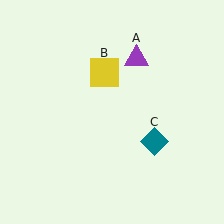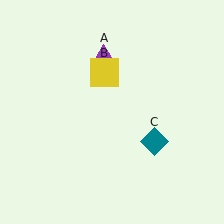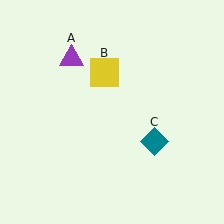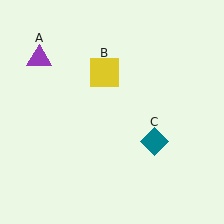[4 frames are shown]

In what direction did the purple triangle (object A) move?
The purple triangle (object A) moved left.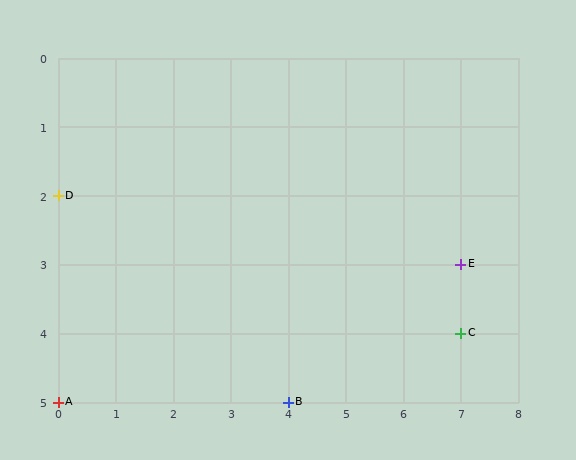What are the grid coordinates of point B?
Point B is at grid coordinates (4, 5).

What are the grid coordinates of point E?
Point E is at grid coordinates (7, 3).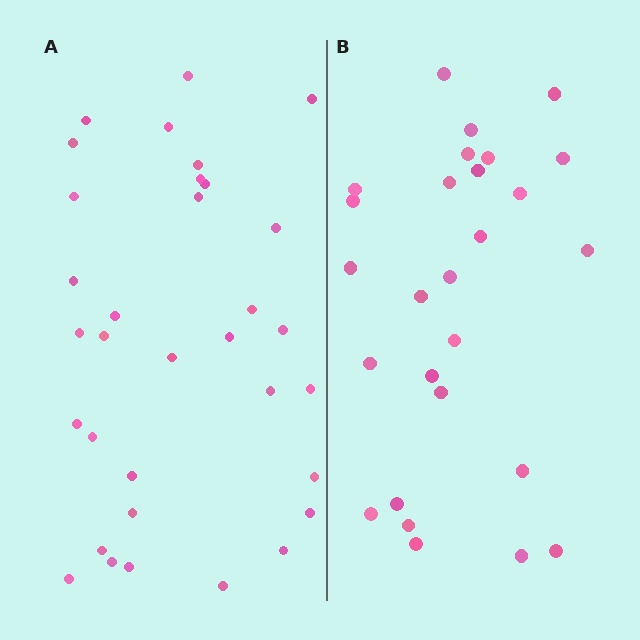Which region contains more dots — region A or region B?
Region A (the left region) has more dots.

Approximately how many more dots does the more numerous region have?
Region A has about 6 more dots than region B.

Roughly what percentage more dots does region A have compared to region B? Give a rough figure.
About 20% more.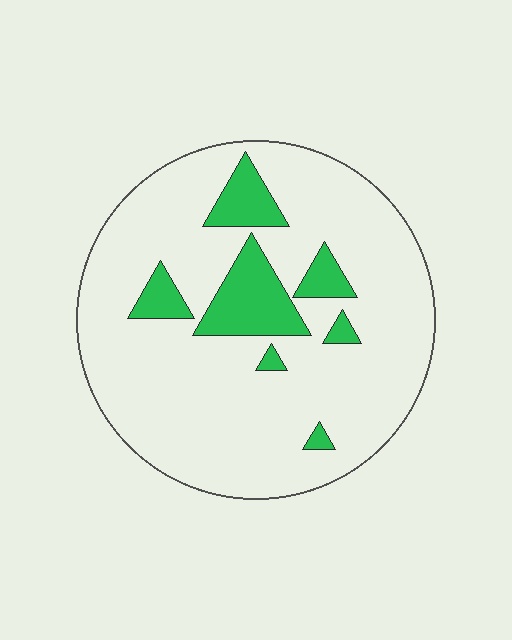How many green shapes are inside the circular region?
7.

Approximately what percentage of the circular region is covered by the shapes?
Approximately 15%.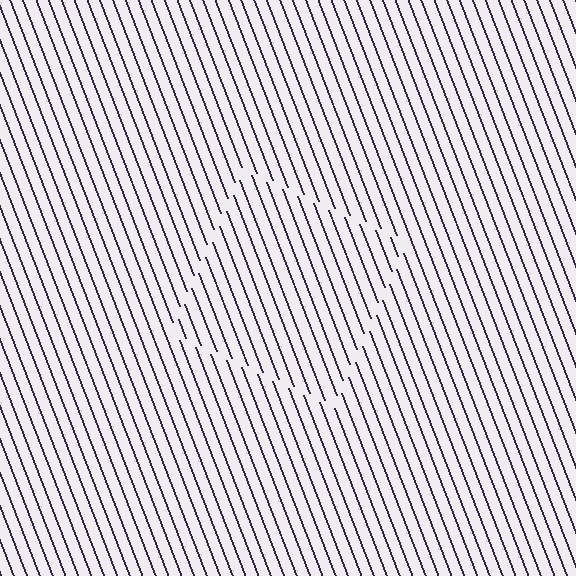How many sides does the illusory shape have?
4 sides — the line-ends trace a square.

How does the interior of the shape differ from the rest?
The interior of the shape contains the same grating, shifted by half a period — the contour is defined by the phase discontinuity where line-ends from the inner and outer gratings abut.